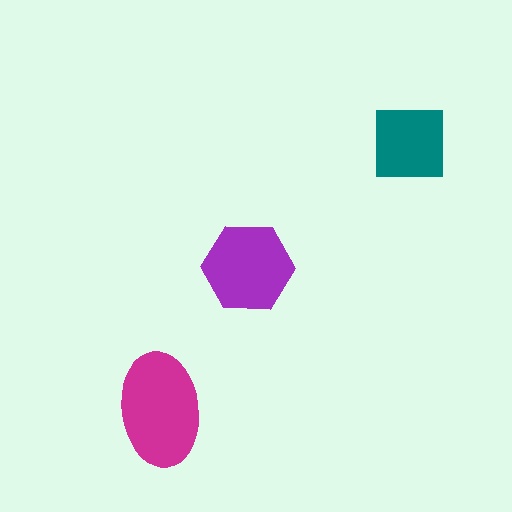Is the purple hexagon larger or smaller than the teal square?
Larger.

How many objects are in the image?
There are 3 objects in the image.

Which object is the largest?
The magenta ellipse.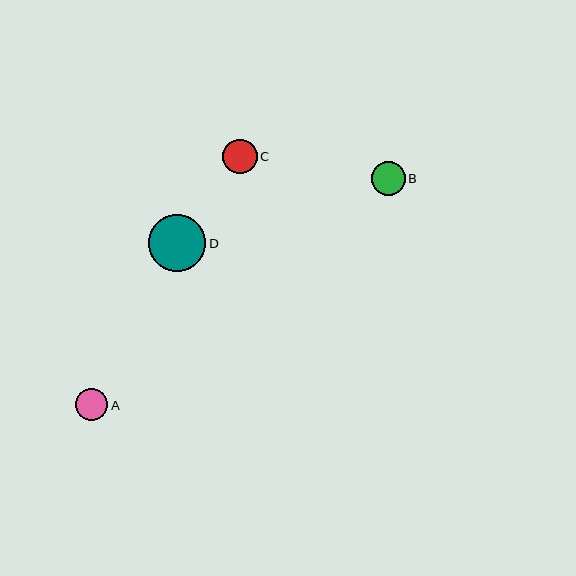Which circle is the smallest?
Circle A is the smallest with a size of approximately 32 pixels.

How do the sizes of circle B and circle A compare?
Circle B and circle A are approximately the same size.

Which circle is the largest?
Circle D is the largest with a size of approximately 58 pixels.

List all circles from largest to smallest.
From largest to smallest: D, C, B, A.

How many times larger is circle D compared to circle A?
Circle D is approximately 1.8 times the size of circle A.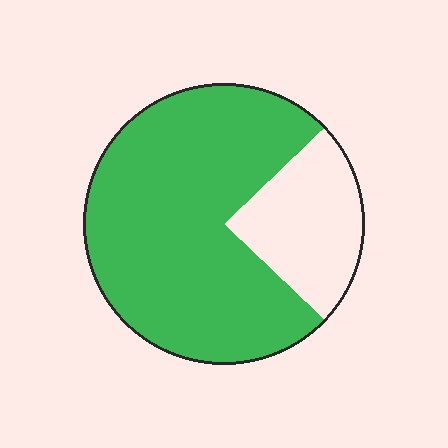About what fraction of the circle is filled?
About three quarters (3/4).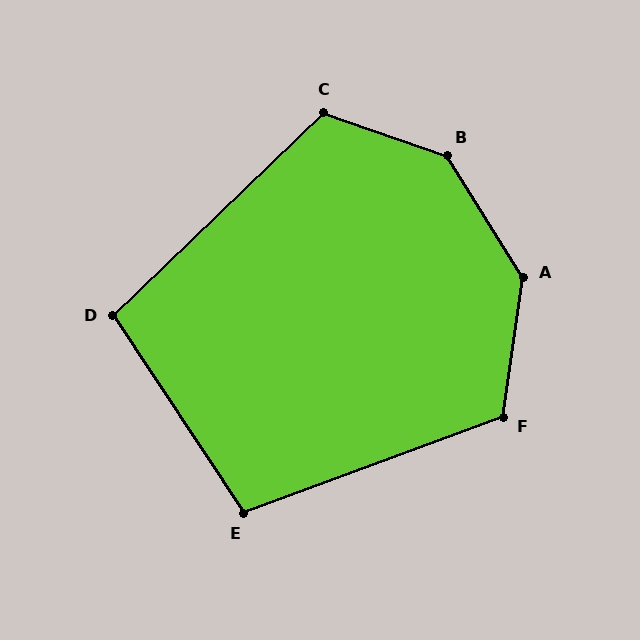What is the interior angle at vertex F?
Approximately 118 degrees (obtuse).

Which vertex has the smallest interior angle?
D, at approximately 100 degrees.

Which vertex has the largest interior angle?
B, at approximately 141 degrees.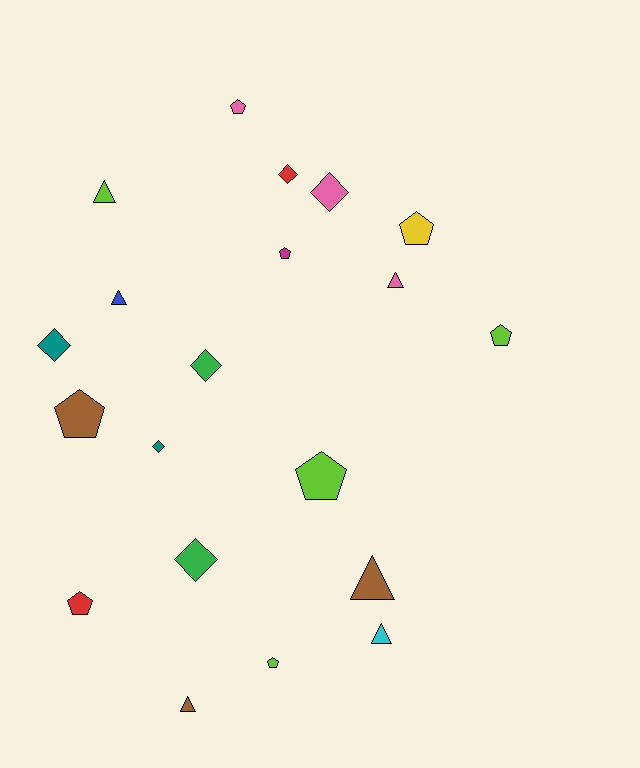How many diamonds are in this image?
There are 6 diamonds.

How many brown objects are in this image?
There are 3 brown objects.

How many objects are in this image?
There are 20 objects.